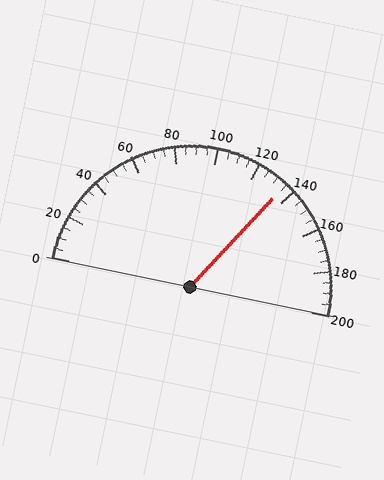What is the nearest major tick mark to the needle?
The nearest major tick mark is 140.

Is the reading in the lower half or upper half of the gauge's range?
The reading is in the upper half of the range (0 to 200).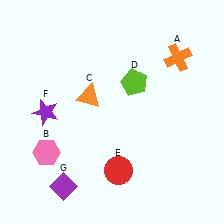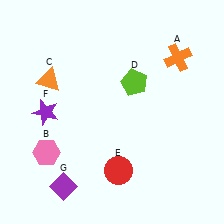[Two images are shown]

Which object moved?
The orange triangle (C) moved left.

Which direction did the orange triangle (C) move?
The orange triangle (C) moved left.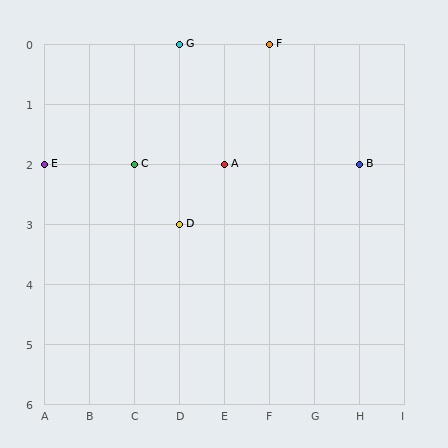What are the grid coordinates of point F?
Point F is at grid coordinates (F, 0).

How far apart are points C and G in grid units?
Points C and G are 1 column and 2 rows apart (about 2.2 grid units diagonally).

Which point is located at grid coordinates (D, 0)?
Point G is at (D, 0).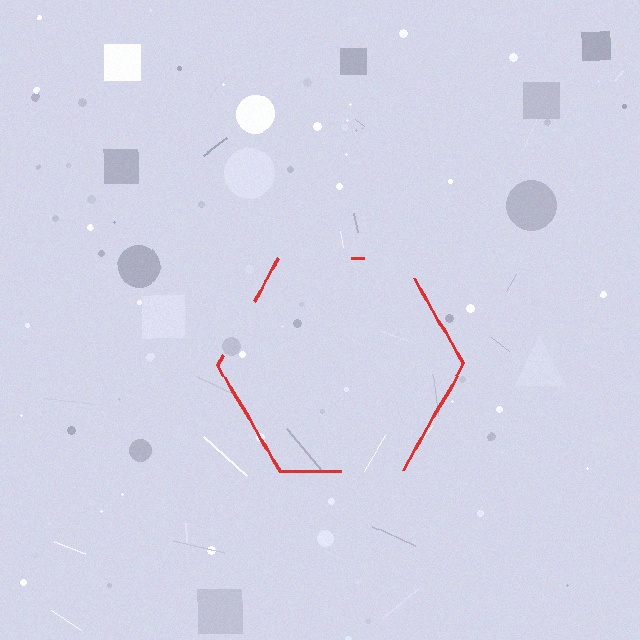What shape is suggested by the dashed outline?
The dashed outline suggests a hexagon.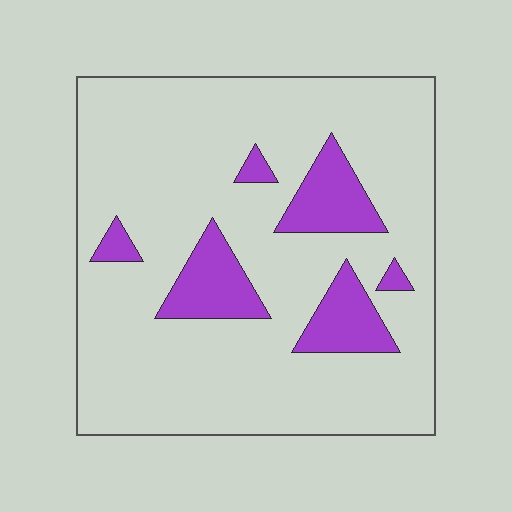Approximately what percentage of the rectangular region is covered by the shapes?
Approximately 15%.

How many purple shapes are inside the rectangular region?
6.